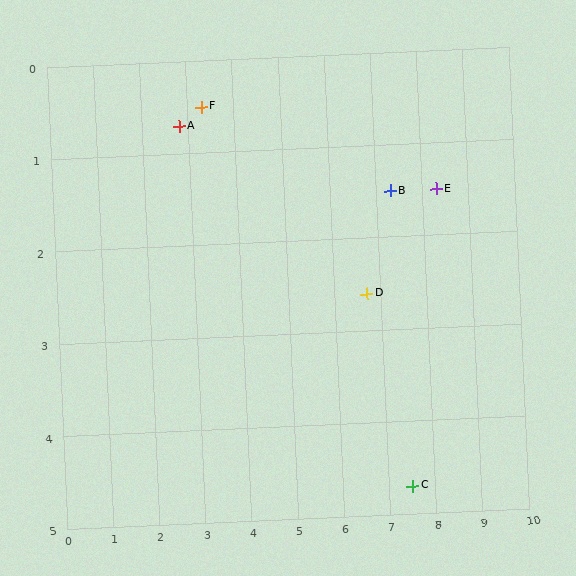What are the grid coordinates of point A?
Point A is at approximately (2.8, 0.7).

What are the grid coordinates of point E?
Point E is at approximately (8.3, 1.5).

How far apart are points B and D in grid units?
Points B and D are about 1.3 grid units apart.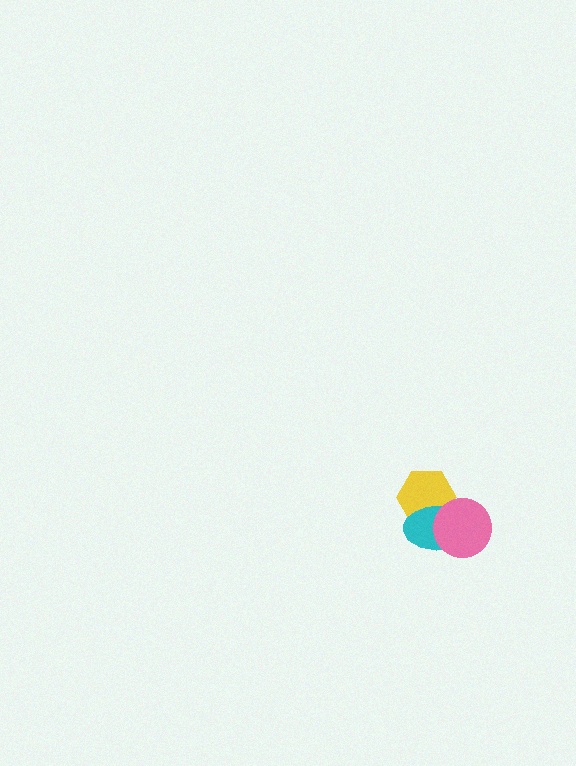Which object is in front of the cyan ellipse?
The pink circle is in front of the cyan ellipse.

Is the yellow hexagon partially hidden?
Yes, it is partially covered by another shape.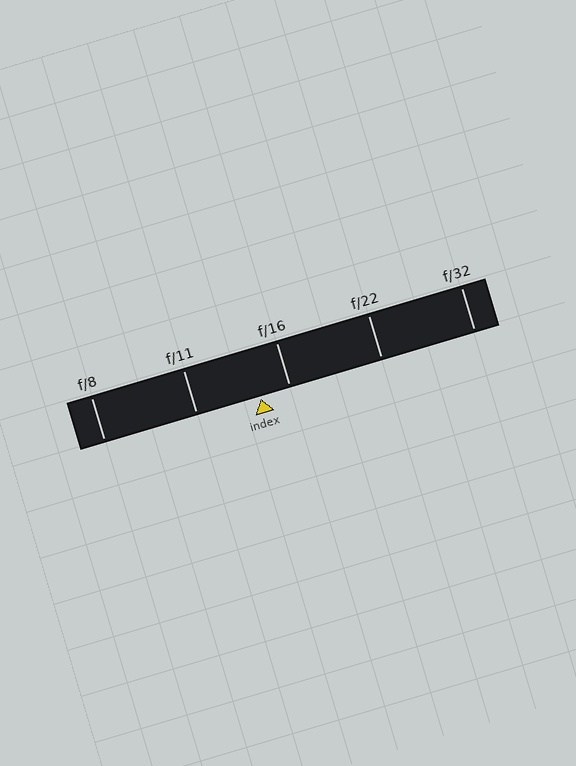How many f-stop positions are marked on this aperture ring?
There are 5 f-stop positions marked.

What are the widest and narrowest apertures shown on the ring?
The widest aperture shown is f/8 and the narrowest is f/32.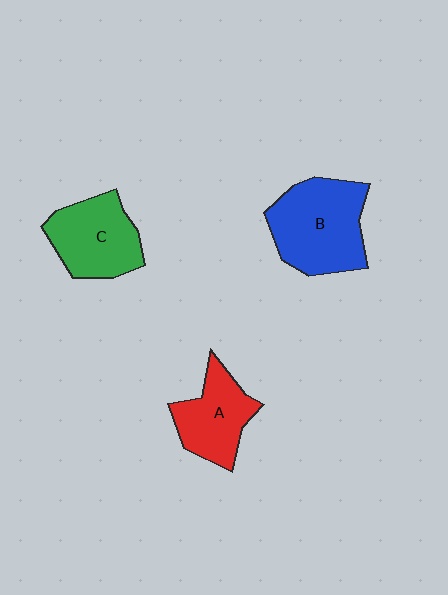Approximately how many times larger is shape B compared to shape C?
Approximately 1.3 times.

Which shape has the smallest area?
Shape A (red).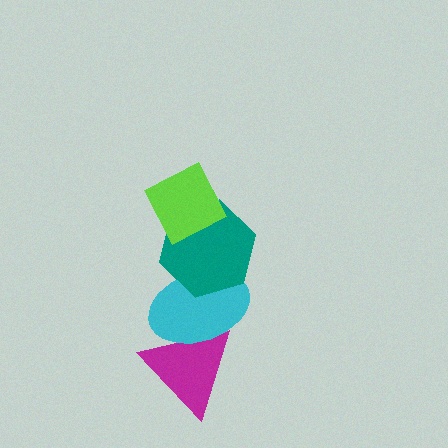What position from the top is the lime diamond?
The lime diamond is 1st from the top.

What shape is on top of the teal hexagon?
The lime diamond is on top of the teal hexagon.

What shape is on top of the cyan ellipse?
The teal hexagon is on top of the cyan ellipse.